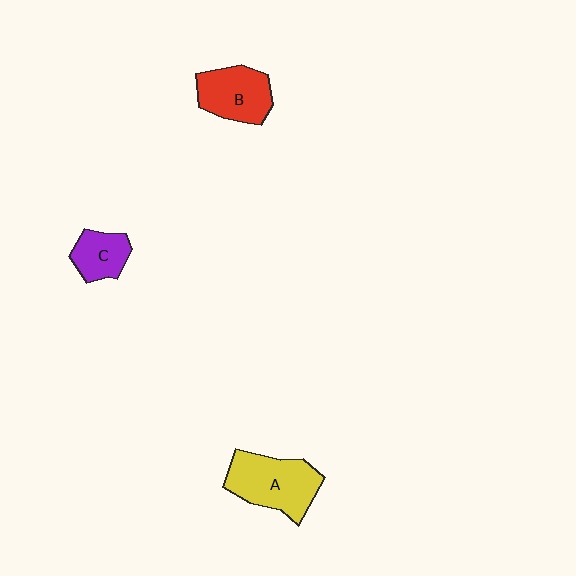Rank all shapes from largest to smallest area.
From largest to smallest: A (yellow), B (red), C (purple).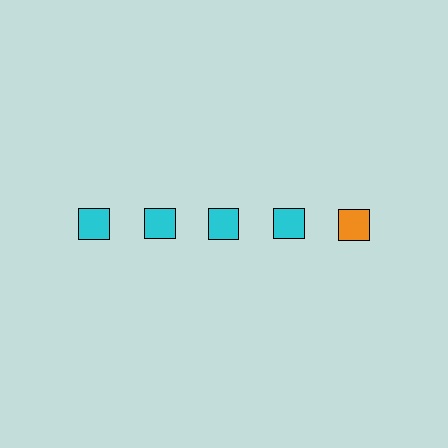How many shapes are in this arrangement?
There are 5 shapes arranged in a grid pattern.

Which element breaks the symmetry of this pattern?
The orange square in the top row, rightmost column breaks the symmetry. All other shapes are cyan squares.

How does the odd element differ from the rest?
It has a different color: orange instead of cyan.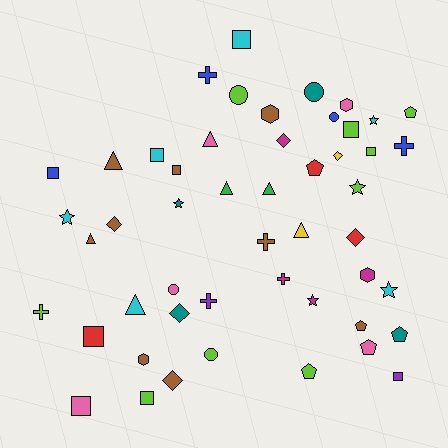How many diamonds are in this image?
There are 6 diamonds.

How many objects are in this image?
There are 50 objects.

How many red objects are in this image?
There are 3 red objects.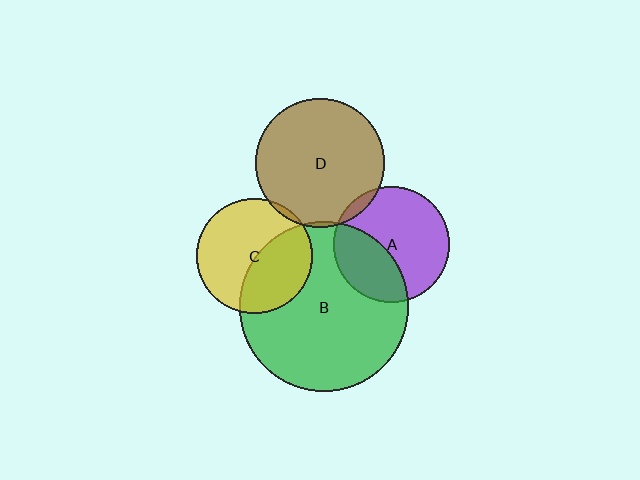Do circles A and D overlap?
Yes.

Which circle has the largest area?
Circle B (green).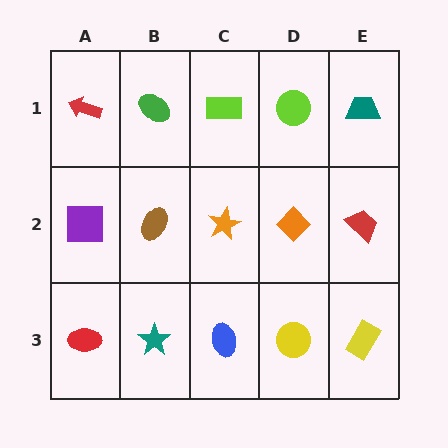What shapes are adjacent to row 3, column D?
An orange diamond (row 2, column D), a blue ellipse (row 3, column C), a yellow rectangle (row 3, column E).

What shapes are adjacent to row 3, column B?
A brown ellipse (row 2, column B), a red ellipse (row 3, column A), a blue ellipse (row 3, column C).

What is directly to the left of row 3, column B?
A red ellipse.